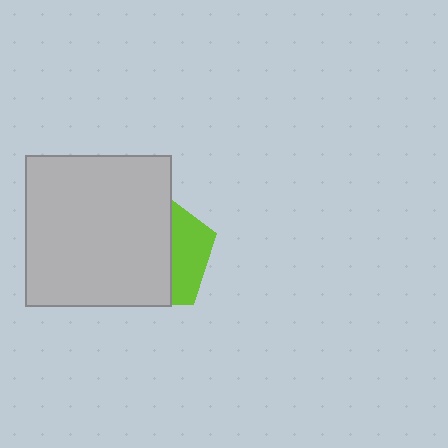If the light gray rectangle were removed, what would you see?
You would see the complete lime pentagon.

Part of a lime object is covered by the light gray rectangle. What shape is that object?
It is a pentagon.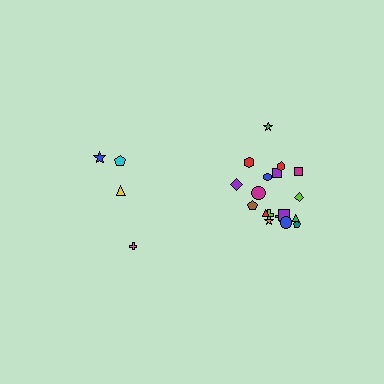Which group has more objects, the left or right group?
The right group.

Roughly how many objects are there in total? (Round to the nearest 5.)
Roughly 20 objects in total.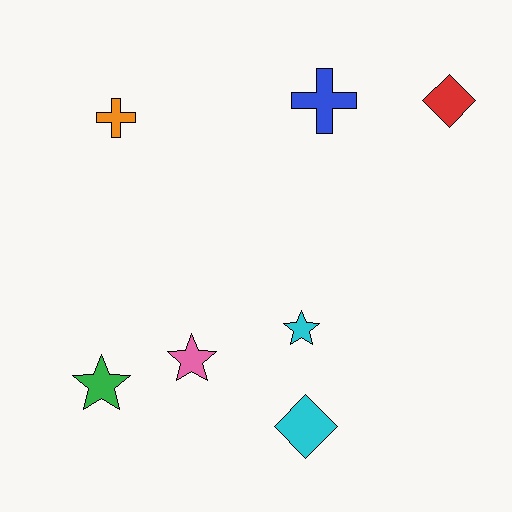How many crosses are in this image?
There are 2 crosses.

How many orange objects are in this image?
There is 1 orange object.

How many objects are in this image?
There are 7 objects.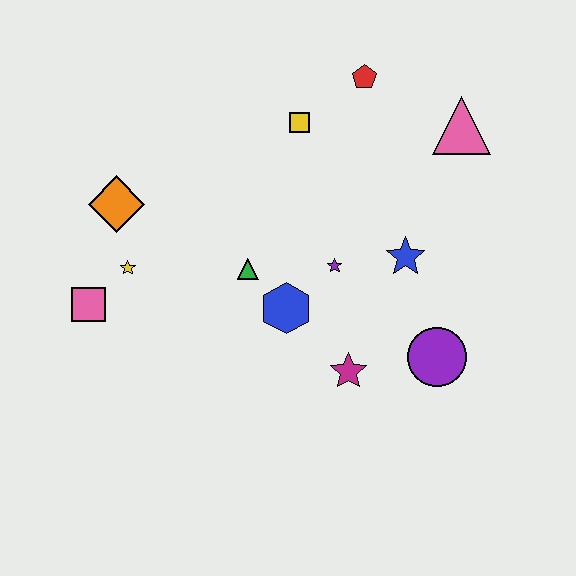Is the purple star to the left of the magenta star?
Yes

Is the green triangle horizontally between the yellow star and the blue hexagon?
Yes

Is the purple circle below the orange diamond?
Yes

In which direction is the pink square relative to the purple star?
The pink square is to the left of the purple star.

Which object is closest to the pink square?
The yellow star is closest to the pink square.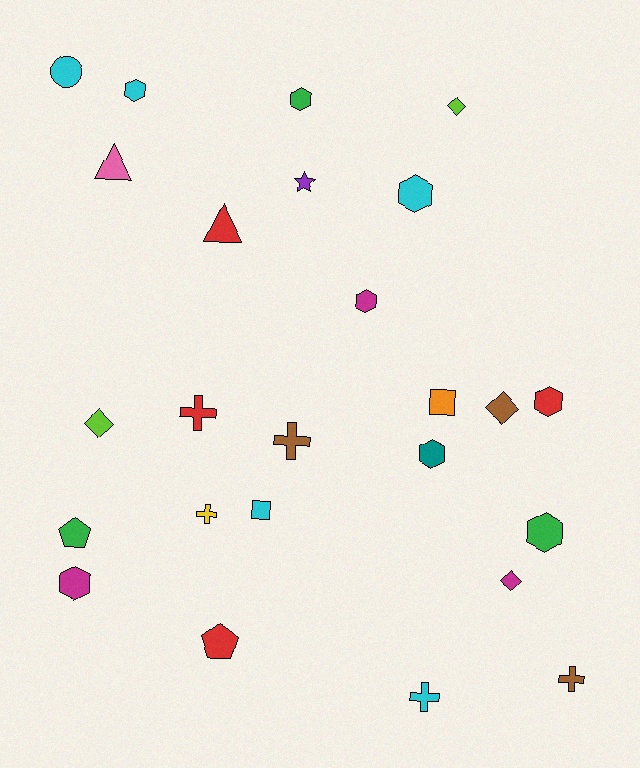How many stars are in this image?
There is 1 star.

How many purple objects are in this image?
There is 1 purple object.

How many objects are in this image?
There are 25 objects.